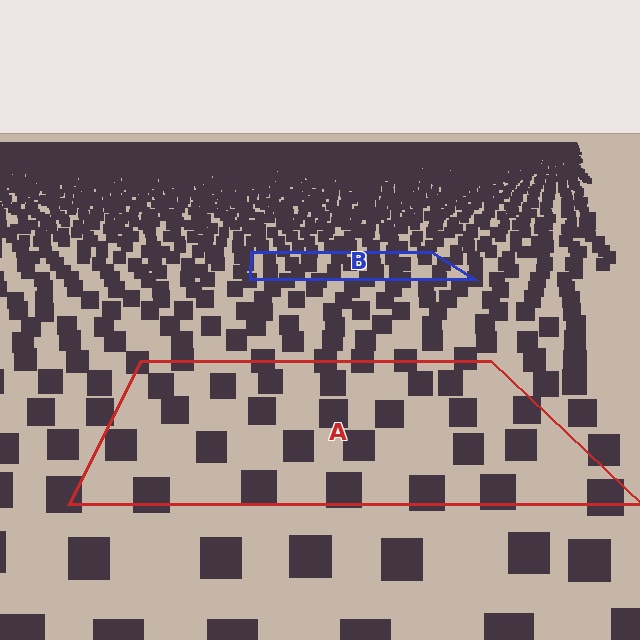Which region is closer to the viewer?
Region A is closer. The texture elements there are larger and more spread out.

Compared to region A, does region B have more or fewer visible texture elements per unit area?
Region B has more texture elements per unit area — they are packed more densely because it is farther away.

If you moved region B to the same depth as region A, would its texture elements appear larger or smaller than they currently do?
They would appear larger. At a closer depth, the same texture elements are projected at a bigger on-screen size.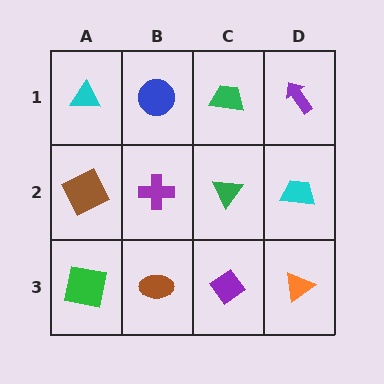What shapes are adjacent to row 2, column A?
A cyan triangle (row 1, column A), a green square (row 3, column A), a purple cross (row 2, column B).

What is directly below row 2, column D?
An orange triangle.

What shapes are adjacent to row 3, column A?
A brown square (row 2, column A), a brown ellipse (row 3, column B).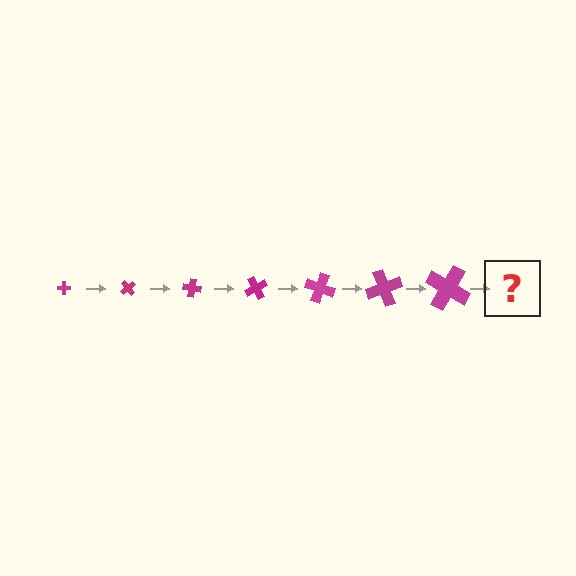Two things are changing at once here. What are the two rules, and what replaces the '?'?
The two rules are that the cross grows larger each step and it rotates 50 degrees each step. The '?' should be a cross, larger than the previous one and rotated 350 degrees from the start.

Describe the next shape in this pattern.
It should be a cross, larger than the previous one and rotated 350 degrees from the start.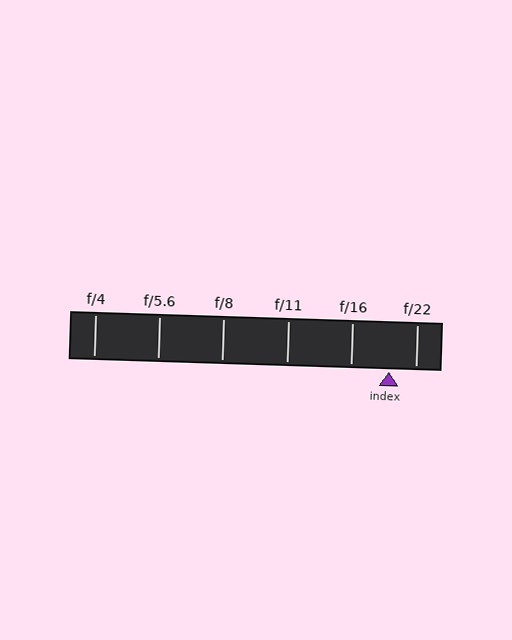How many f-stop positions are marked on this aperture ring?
There are 6 f-stop positions marked.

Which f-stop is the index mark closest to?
The index mark is closest to f/22.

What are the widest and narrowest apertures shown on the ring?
The widest aperture shown is f/4 and the narrowest is f/22.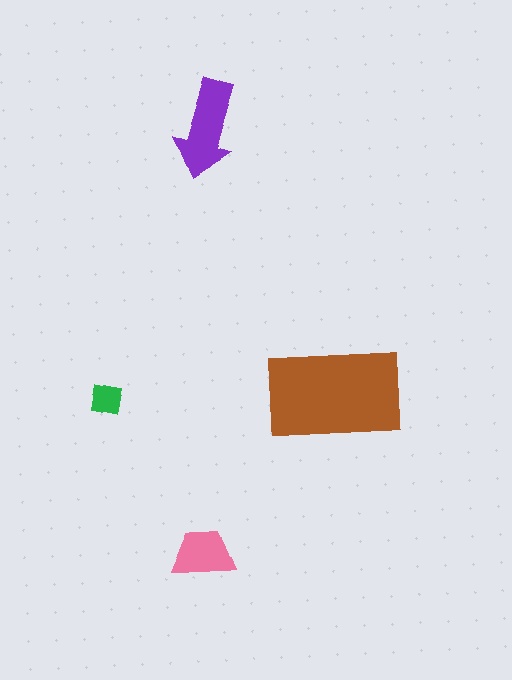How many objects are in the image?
There are 4 objects in the image.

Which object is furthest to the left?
The green square is leftmost.